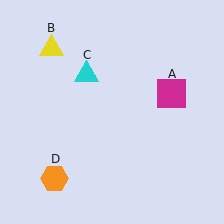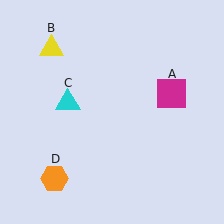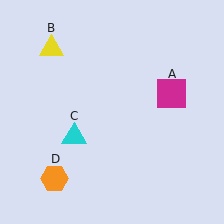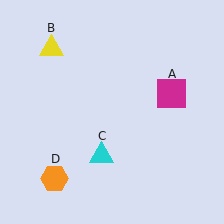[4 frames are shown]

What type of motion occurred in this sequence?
The cyan triangle (object C) rotated counterclockwise around the center of the scene.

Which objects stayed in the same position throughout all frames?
Magenta square (object A) and yellow triangle (object B) and orange hexagon (object D) remained stationary.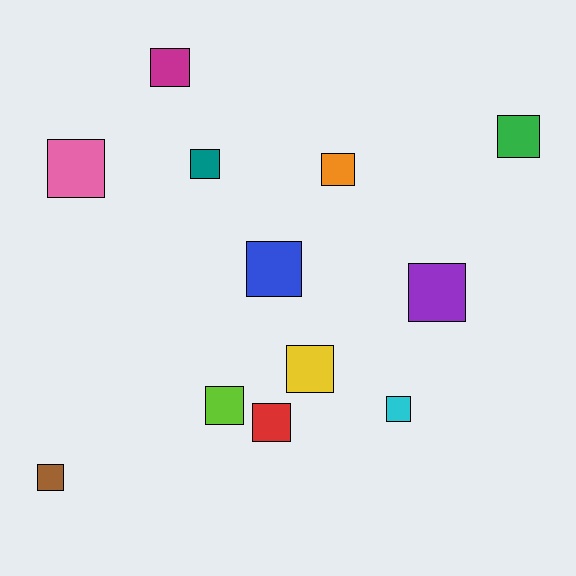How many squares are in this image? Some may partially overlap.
There are 12 squares.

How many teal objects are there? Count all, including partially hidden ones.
There is 1 teal object.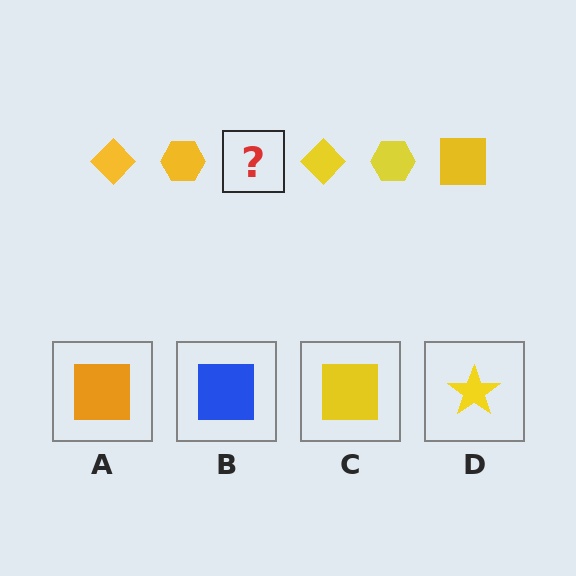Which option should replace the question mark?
Option C.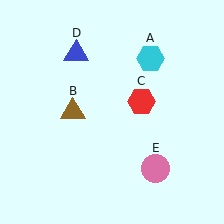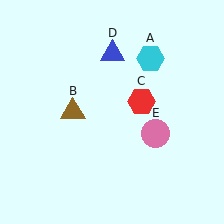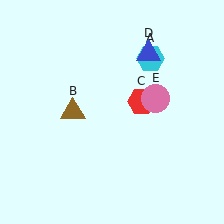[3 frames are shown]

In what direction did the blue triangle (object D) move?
The blue triangle (object D) moved right.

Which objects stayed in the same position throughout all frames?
Cyan hexagon (object A) and brown triangle (object B) and red hexagon (object C) remained stationary.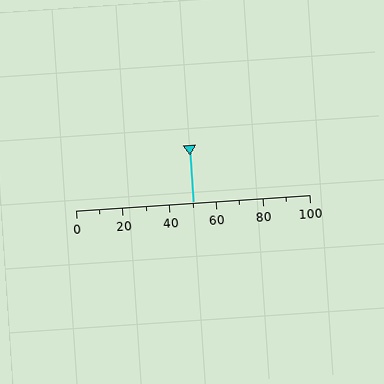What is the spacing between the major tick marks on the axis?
The major ticks are spaced 20 apart.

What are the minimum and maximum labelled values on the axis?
The axis runs from 0 to 100.